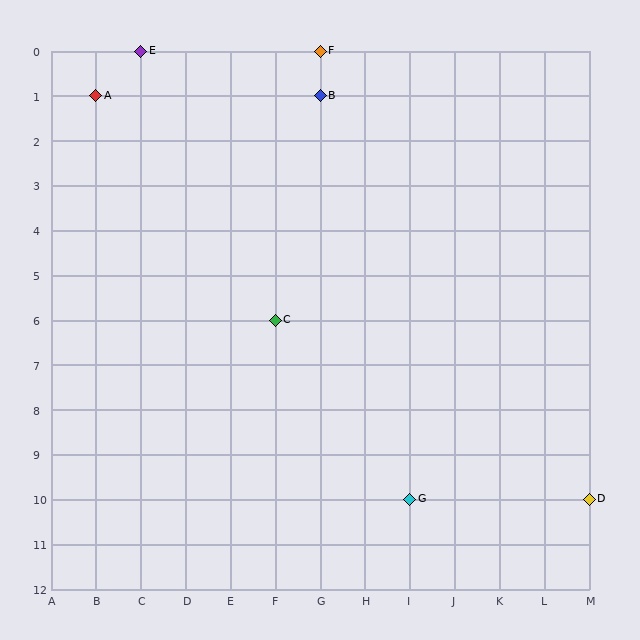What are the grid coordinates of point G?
Point G is at grid coordinates (I, 10).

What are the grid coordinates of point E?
Point E is at grid coordinates (C, 0).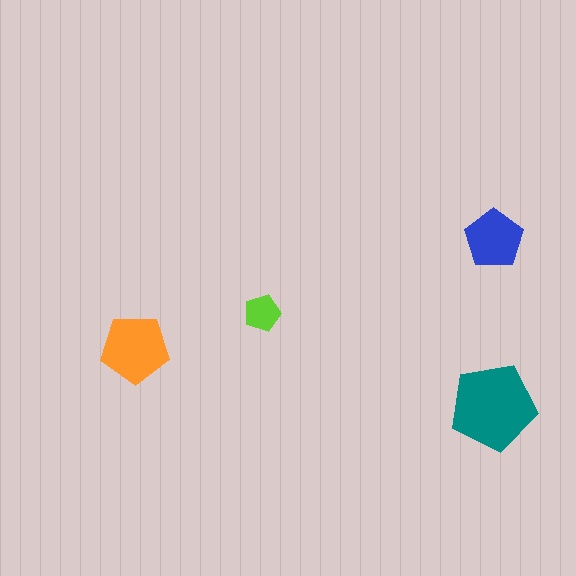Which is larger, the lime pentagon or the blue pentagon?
The blue one.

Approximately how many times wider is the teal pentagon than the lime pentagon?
About 2.5 times wider.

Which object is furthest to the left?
The orange pentagon is leftmost.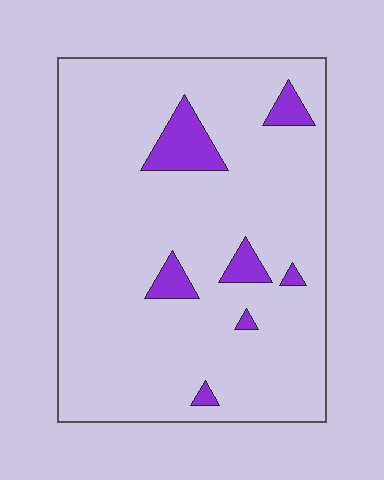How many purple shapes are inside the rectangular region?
7.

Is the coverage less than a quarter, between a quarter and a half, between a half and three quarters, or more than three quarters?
Less than a quarter.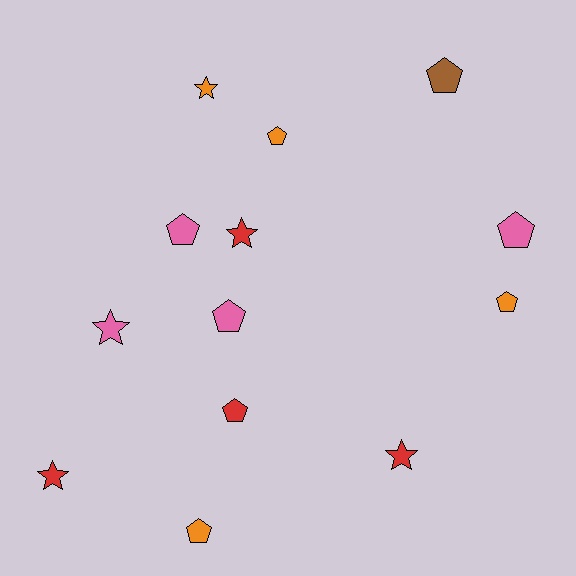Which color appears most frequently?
Red, with 4 objects.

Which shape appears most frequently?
Pentagon, with 8 objects.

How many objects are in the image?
There are 13 objects.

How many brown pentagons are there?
There is 1 brown pentagon.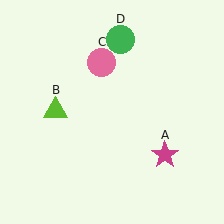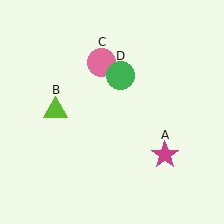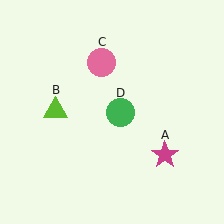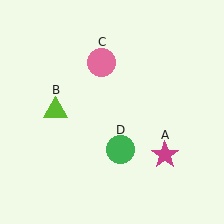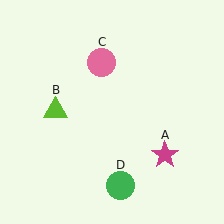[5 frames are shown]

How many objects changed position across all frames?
1 object changed position: green circle (object D).